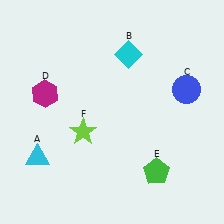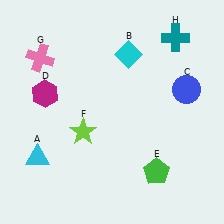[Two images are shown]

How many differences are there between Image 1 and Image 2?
There are 2 differences between the two images.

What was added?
A pink cross (G), a teal cross (H) were added in Image 2.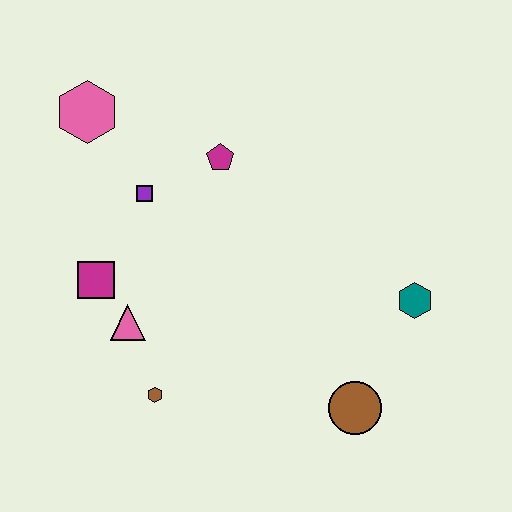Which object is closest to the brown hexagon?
The pink triangle is closest to the brown hexagon.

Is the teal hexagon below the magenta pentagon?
Yes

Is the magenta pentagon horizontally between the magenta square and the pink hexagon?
No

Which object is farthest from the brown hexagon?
The pink hexagon is farthest from the brown hexagon.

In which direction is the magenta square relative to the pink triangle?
The magenta square is above the pink triangle.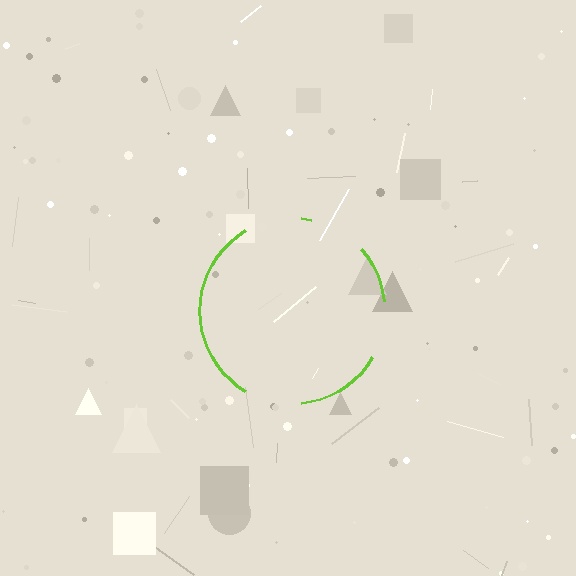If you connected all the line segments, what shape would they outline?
They would outline a circle.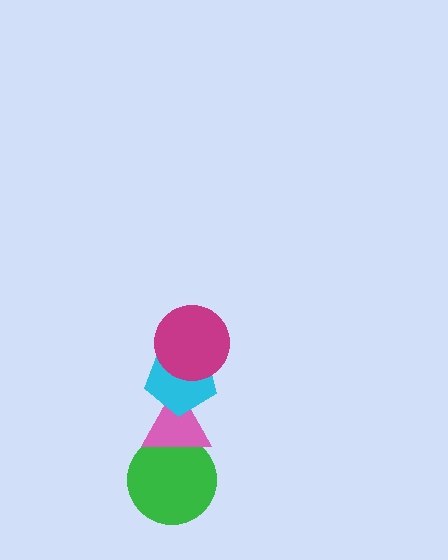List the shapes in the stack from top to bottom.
From top to bottom: the magenta circle, the cyan pentagon, the pink triangle, the green circle.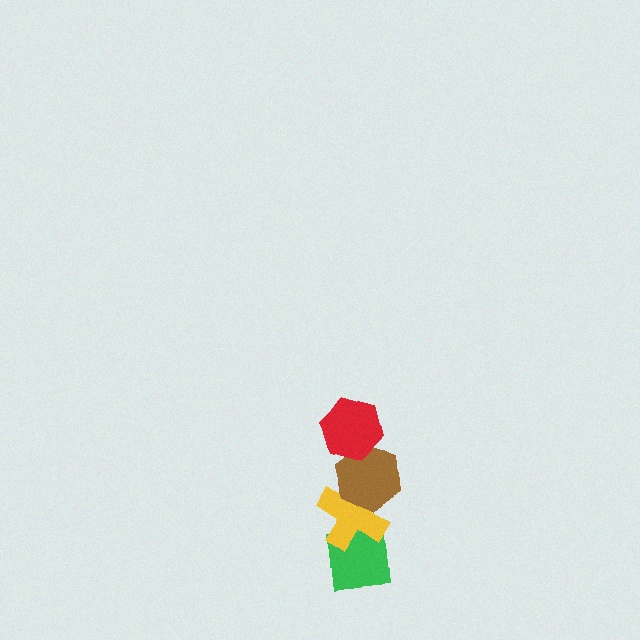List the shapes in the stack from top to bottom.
From top to bottom: the red hexagon, the brown hexagon, the yellow cross, the green square.